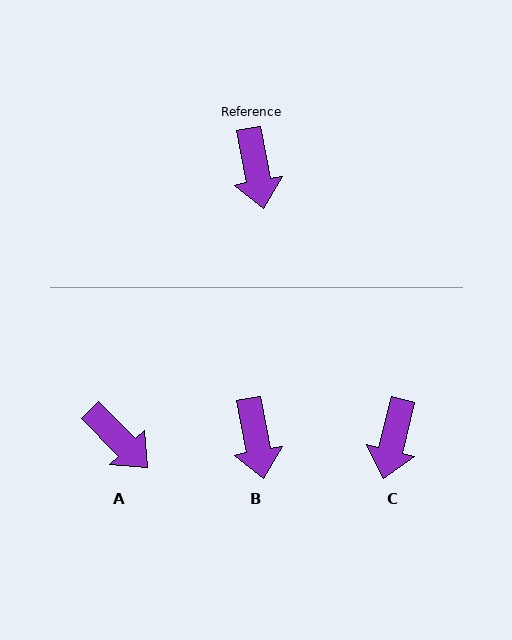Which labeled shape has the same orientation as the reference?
B.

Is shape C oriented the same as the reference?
No, it is off by about 24 degrees.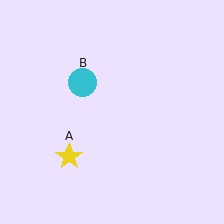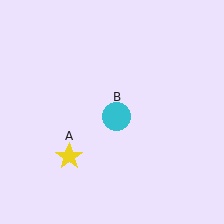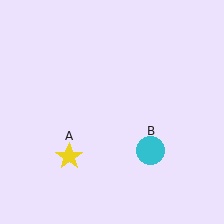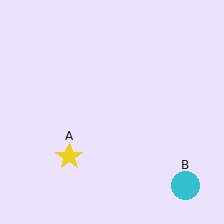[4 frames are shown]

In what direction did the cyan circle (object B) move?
The cyan circle (object B) moved down and to the right.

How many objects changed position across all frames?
1 object changed position: cyan circle (object B).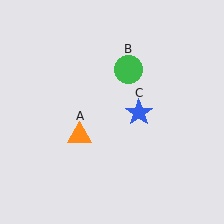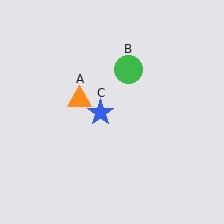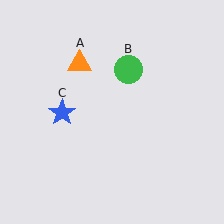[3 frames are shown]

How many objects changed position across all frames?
2 objects changed position: orange triangle (object A), blue star (object C).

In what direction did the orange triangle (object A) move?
The orange triangle (object A) moved up.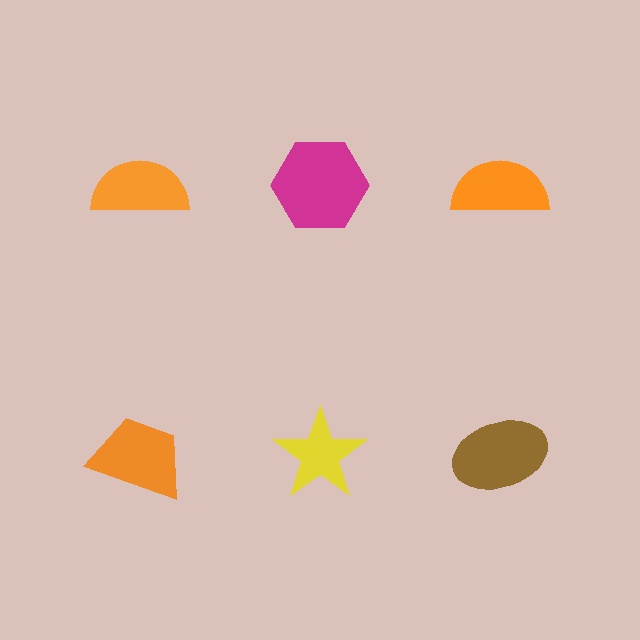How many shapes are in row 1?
3 shapes.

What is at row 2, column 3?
A brown ellipse.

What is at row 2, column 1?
An orange trapezoid.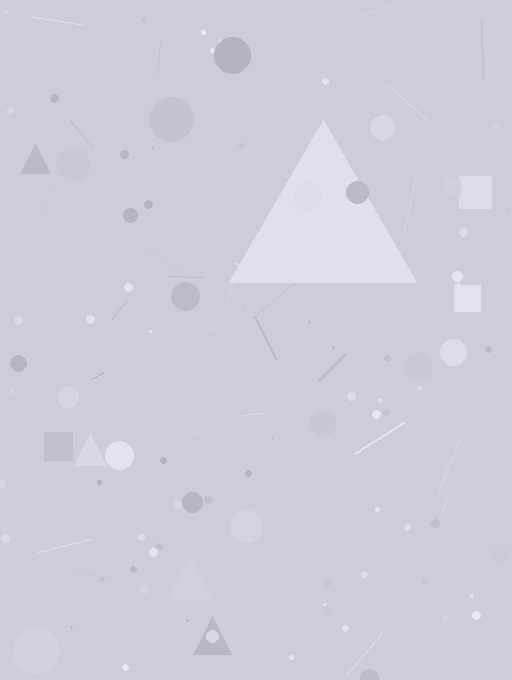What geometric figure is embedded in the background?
A triangle is embedded in the background.